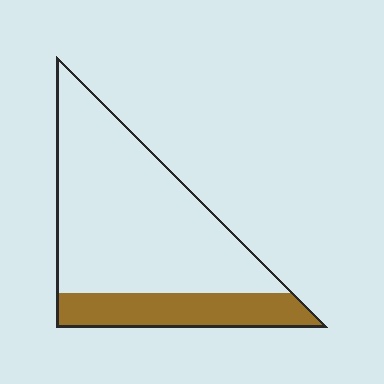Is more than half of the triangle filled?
No.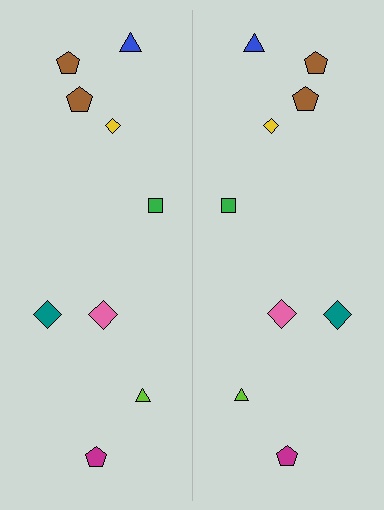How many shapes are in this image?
There are 18 shapes in this image.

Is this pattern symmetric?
Yes, this pattern has bilateral (reflection) symmetry.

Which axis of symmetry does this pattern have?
The pattern has a vertical axis of symmetry running through the center of the image.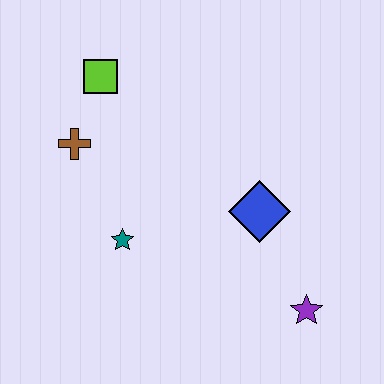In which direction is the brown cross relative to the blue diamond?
The brown cross is to the left of the blue diamond.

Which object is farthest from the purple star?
The lime square is farthest from the purple star.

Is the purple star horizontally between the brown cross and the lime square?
No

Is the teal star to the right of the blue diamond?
No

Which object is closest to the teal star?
The brown cross is closest to the teal star.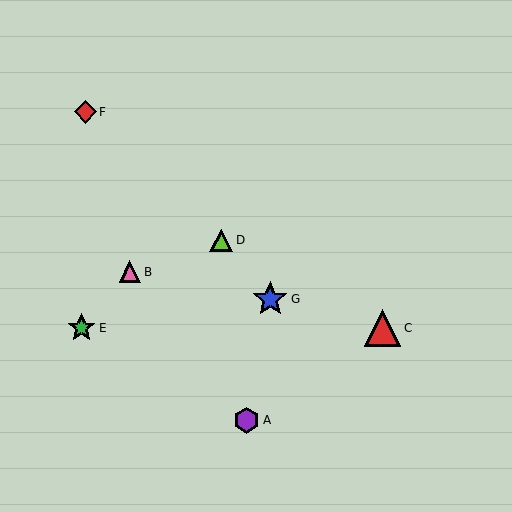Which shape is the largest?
The red triangle (labeled C) is the largest.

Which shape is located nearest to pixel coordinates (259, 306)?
The blue star (labeled G) at (270, 299) is nearest to that location.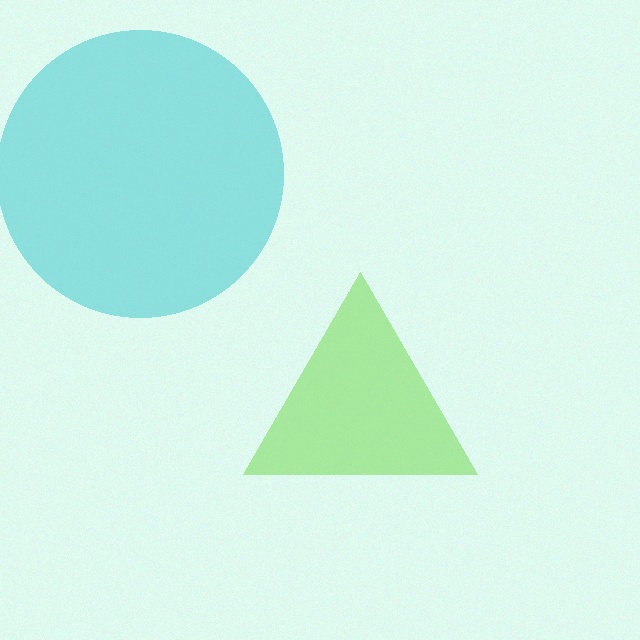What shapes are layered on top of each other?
The layered shapes are: a lime triangle, a cyan circle.